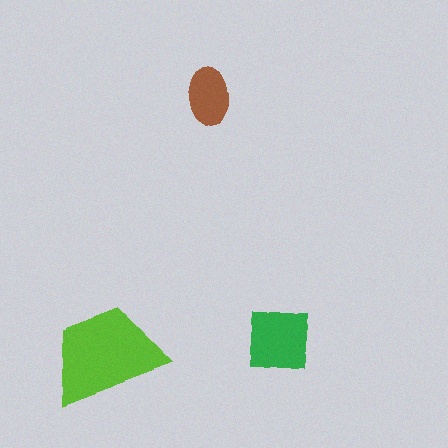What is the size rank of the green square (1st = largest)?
2nd.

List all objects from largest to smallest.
The lime trapezoid, the green square, the brown ellipse.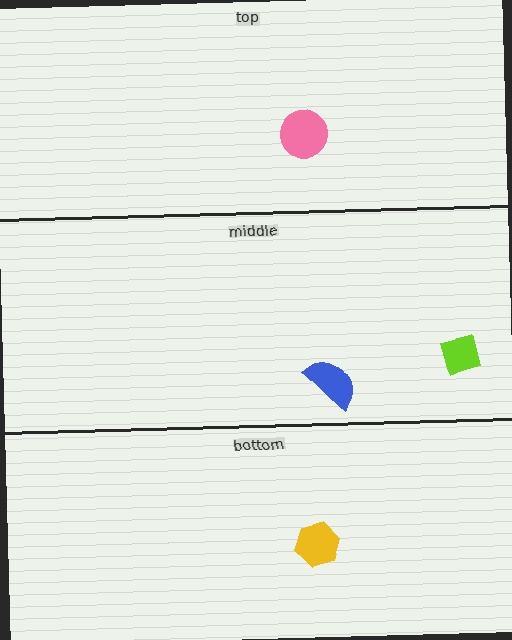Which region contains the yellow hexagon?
The bottom region.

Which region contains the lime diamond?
The middle region.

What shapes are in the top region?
The pink circle.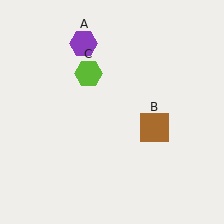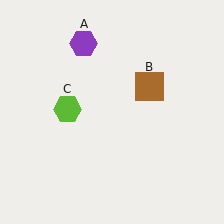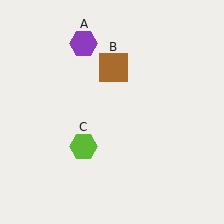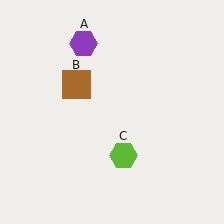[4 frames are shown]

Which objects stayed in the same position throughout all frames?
Purple hexagon (object A) remained stationary.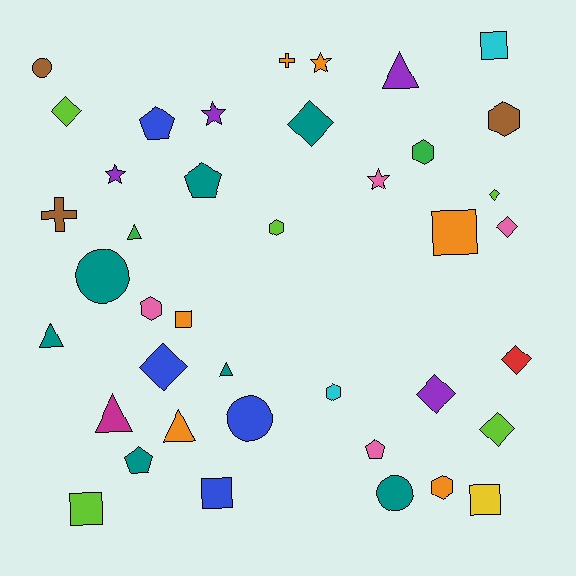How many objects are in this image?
There are 40 objects.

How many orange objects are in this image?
There are 6 orange objects.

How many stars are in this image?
There are 4 stars.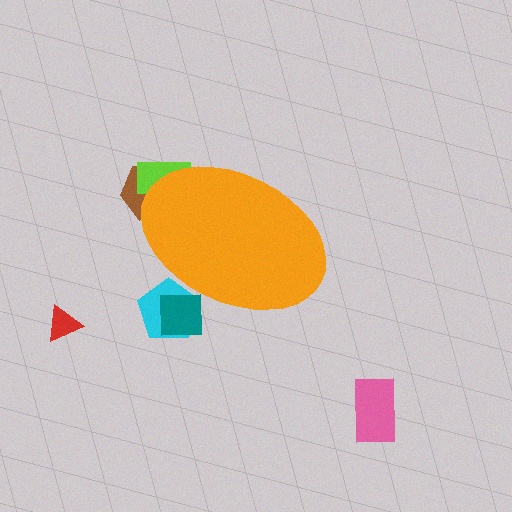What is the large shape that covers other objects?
An orange ellipse.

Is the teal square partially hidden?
Yes, the teal square is partially hidden behind the orange ellipse.